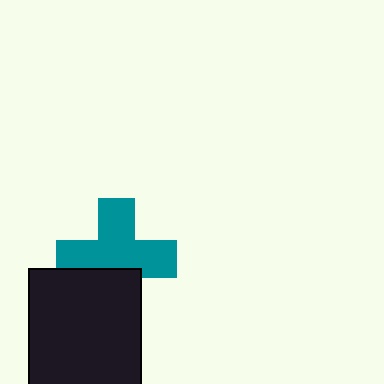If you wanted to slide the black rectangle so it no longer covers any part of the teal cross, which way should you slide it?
Slide it down — that is the most direct way to separate the two shapes.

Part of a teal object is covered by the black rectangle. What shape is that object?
It is a cross.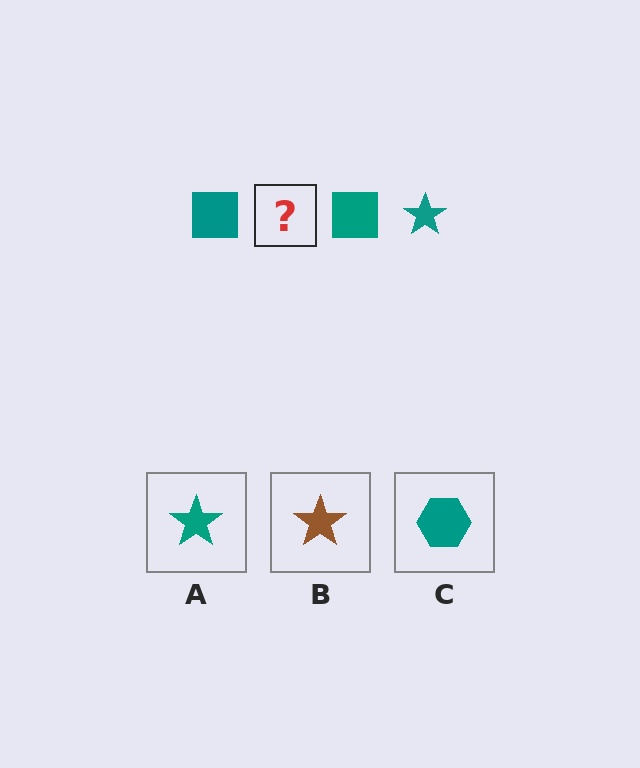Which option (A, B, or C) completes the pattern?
A.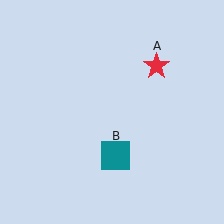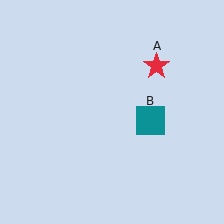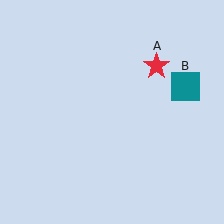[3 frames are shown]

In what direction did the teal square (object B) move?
The teal square (object B) moved up and to the right.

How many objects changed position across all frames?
1 object changed position: teal square (object B).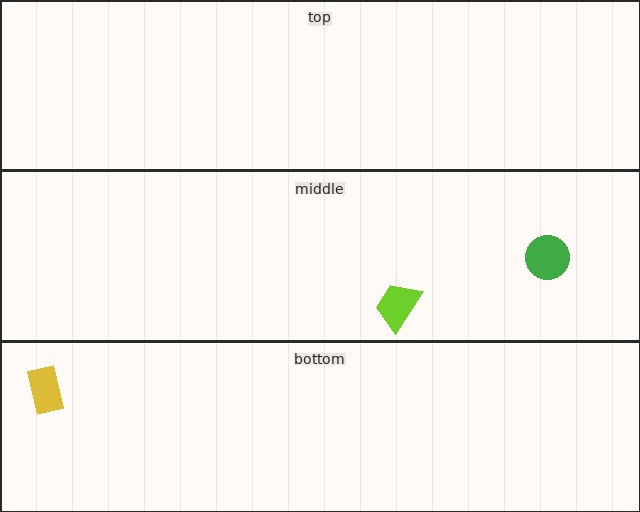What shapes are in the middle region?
The lime trapezoid, the green circle.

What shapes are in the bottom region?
The yellow rectangle.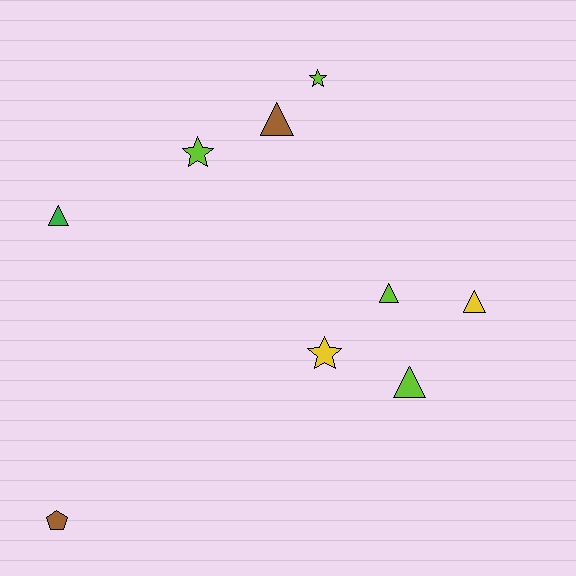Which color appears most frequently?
Lime, with 4 objects.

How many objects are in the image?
There are 9 objects.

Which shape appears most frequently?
Triangle, with 5 objects.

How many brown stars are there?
There are no brown stars.